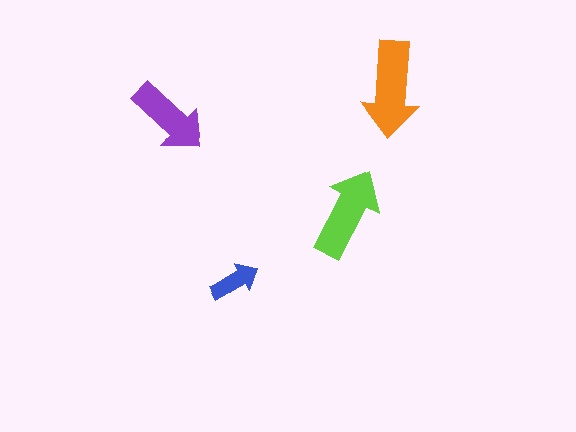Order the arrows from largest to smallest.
the orange one, the lime one, the purple one, the blue one.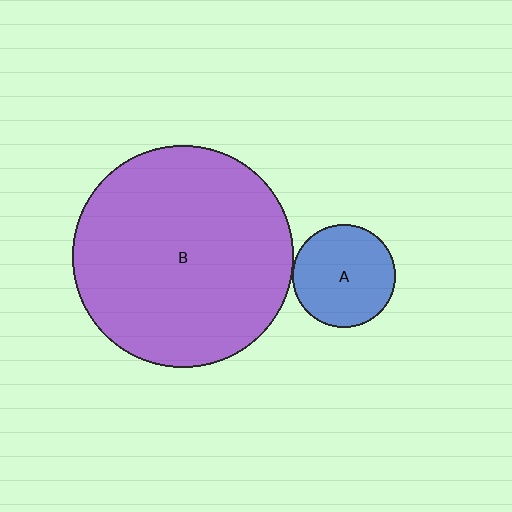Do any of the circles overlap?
No, none of the circles overlap.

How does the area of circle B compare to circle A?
Approximately 4.6 times.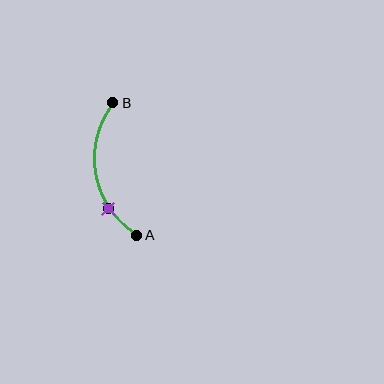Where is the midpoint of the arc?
The arc midpoint is the point on the curve farthest from the straight line joining A and B. It sits to the left of that line.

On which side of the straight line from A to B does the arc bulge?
The arc bulges to the left of the straight line connecting A and B.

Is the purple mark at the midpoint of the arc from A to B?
No. The purple mark lies on the arc but is closer to endpoint A. The arc midpoint would be at the point on the curve equidistant along the arc from both A and B.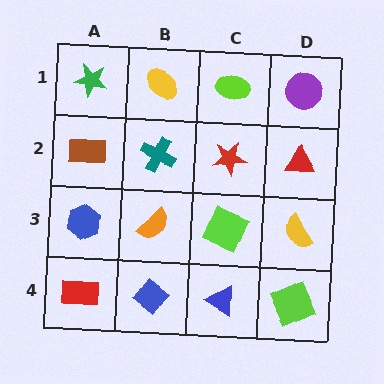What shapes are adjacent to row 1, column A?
A brown rectangle (row 2, column A), a yellow ellipse (row 1, column B).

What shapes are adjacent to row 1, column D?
A red triangle (row 2, column D), a lime ellipse (row 1, column C).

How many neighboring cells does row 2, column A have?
3.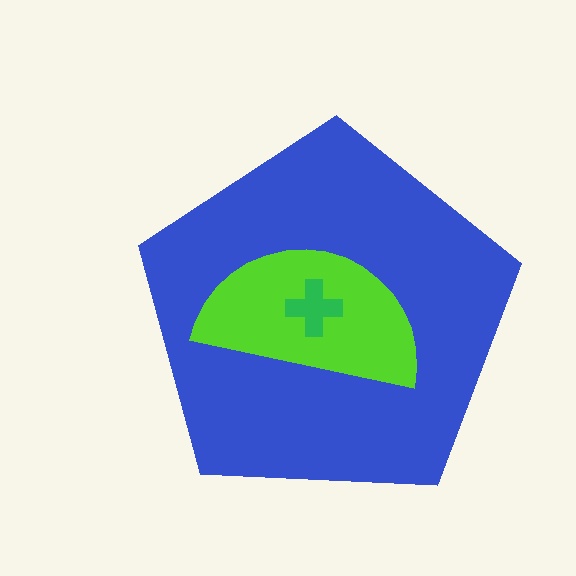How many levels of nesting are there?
3.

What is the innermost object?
The green cross.